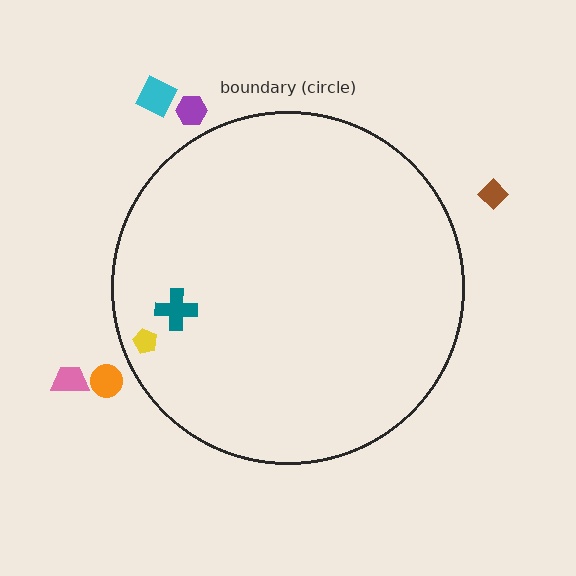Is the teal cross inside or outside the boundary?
Inside.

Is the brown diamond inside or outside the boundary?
Outside.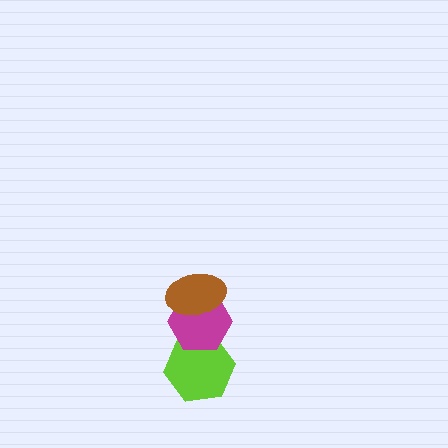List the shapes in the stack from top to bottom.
From top to bottom: the brown ellipse, the magenta hexagon, the lime hexagon.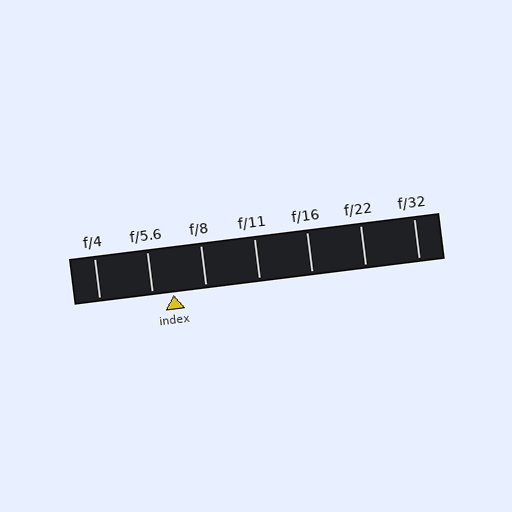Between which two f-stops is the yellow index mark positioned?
The index mark is between f/5.6 and f/8.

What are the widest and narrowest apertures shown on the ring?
The widest aperture shown is f/4 and the narrowest is f/32.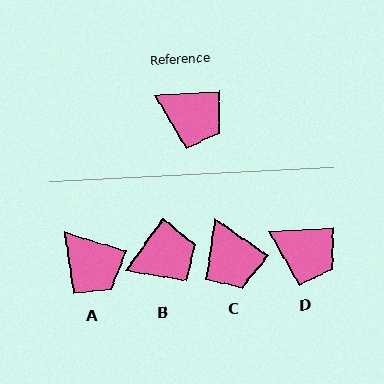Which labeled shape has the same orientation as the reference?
D.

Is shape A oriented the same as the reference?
No, it is off by about 21 degrees.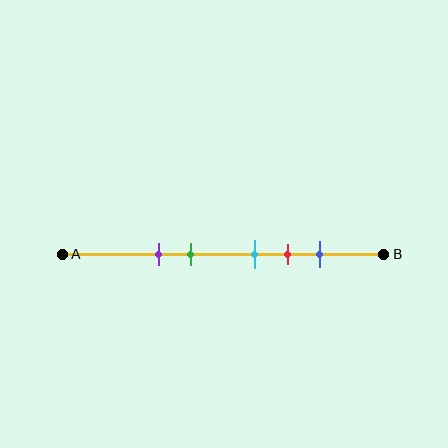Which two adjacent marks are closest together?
The cyan and red marks are the closest adjacent pair.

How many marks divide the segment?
There are 5 marks dividing the segment.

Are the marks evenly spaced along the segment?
No, the marks are not evenly spaced.